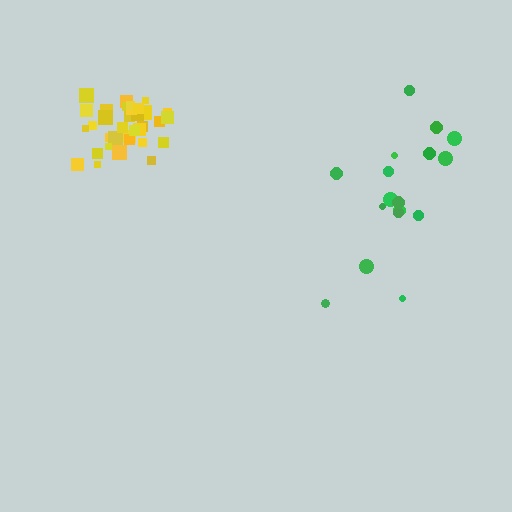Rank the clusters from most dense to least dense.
yellow, green.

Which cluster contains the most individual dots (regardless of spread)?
Yellow (34).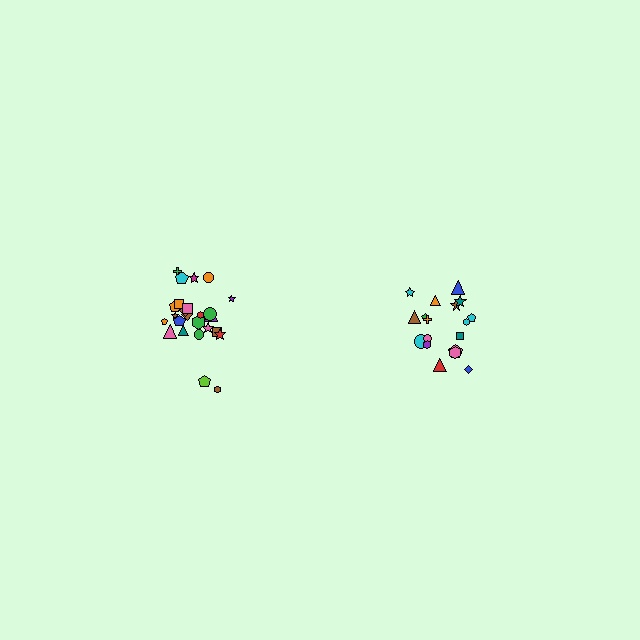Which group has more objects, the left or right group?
The left group.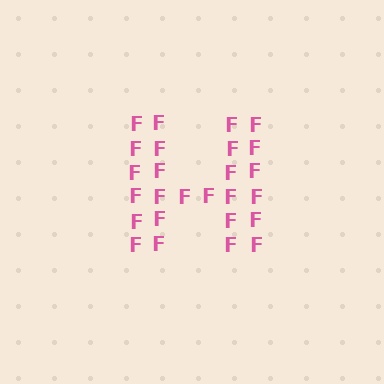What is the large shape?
The large shape is the letter H.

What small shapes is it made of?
It is made of small letter F's.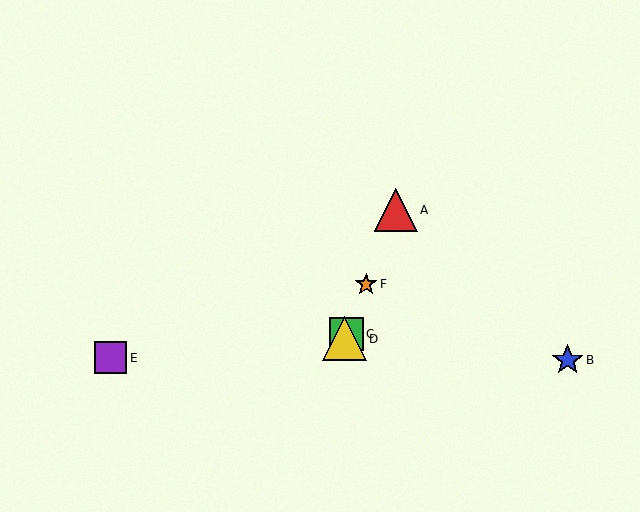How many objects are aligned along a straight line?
4 objects (A, C, D, F) are aligned along a straight line.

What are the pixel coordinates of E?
Object E is at (111, 358).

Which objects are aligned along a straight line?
Objects A, C, D, F are aligned along a straight line.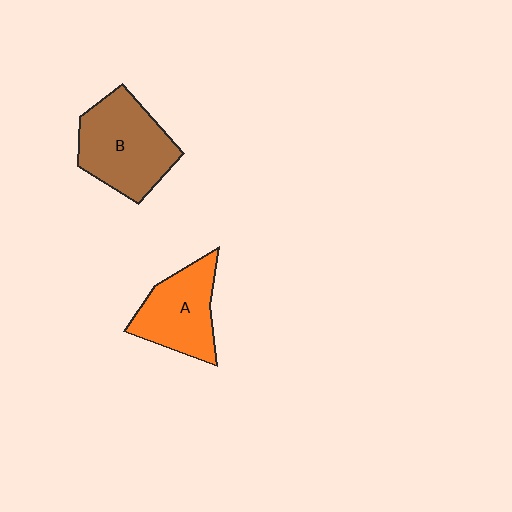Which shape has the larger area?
Shape B (brown).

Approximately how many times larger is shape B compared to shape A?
Approximately 1.2 times.